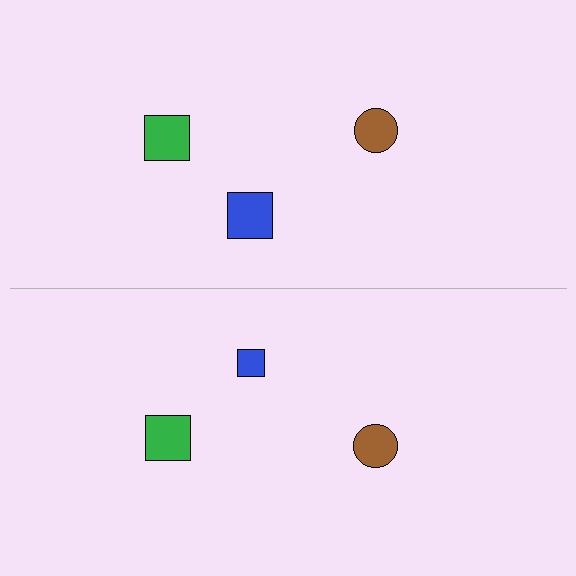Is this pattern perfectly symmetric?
No, the pattern is not perfectly symmetric. The blue square on the bottom side has a different size than its mirror counterpart.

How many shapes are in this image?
There are 6 shapes in this image.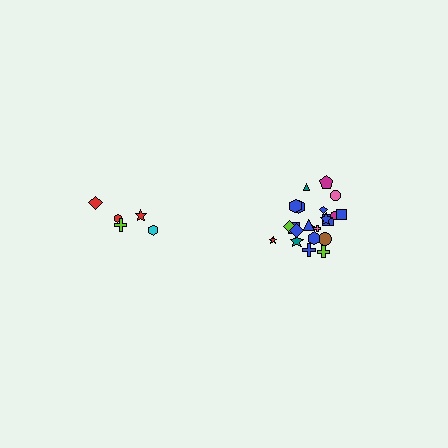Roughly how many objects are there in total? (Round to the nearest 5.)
Roughly 25 objects in total.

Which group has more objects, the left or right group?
The right group.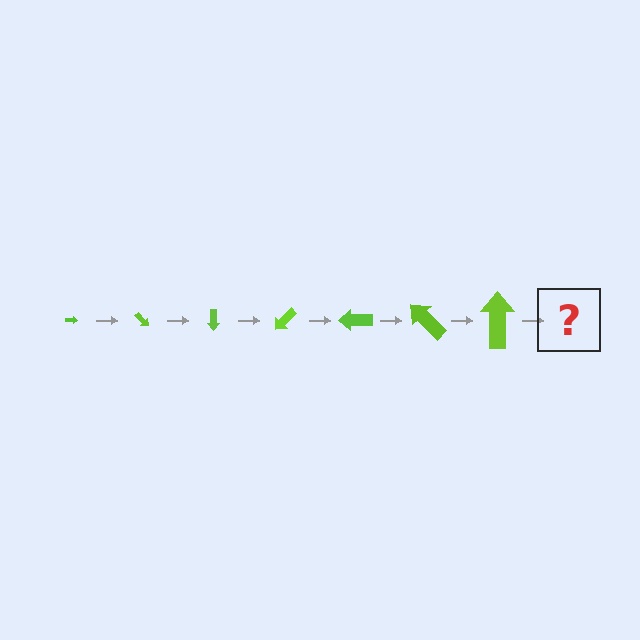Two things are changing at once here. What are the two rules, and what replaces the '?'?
The two rules are that the arrow grows larger each step and it rotates 45 degrees each step. The '?' should be an arrow, larger than the previous one and rotated 315 degrees from the start.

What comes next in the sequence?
The next element should be an arrow, larger than the previous one and rotated 315 degrees from the start.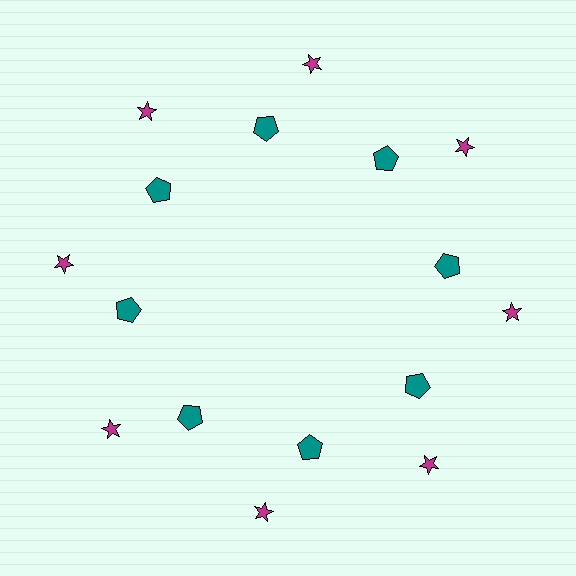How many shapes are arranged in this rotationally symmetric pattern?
There are 16 shapes, arranged in 8 groups of 2.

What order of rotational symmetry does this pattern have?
This pattern has 8-fold rotational symmetry.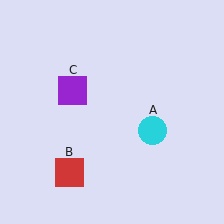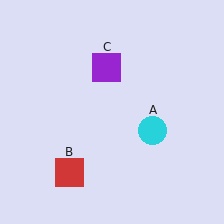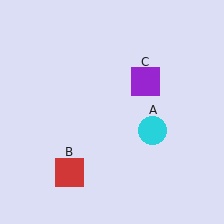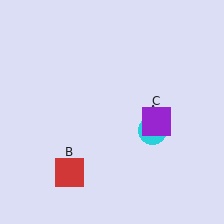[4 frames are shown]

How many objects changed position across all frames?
1 object changed position: purple square (object C).